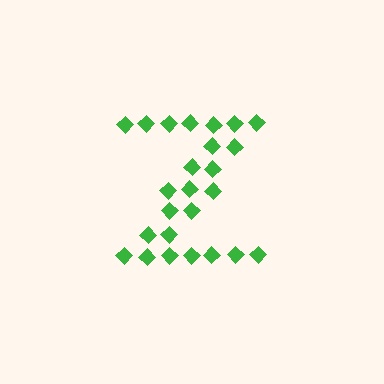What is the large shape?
The large shape is the letter Z.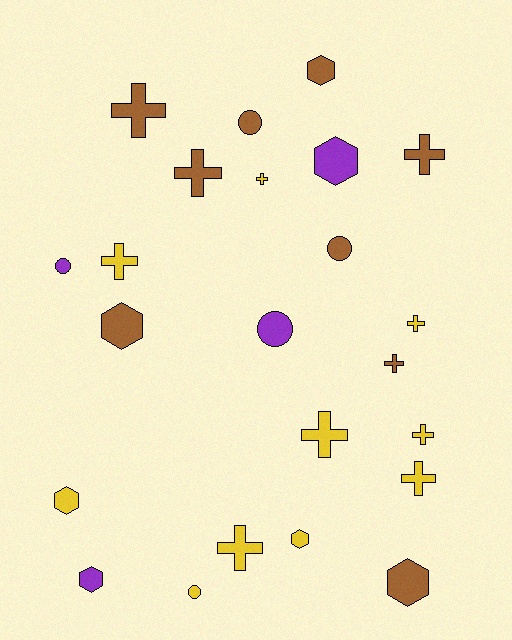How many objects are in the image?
There are 23 objects.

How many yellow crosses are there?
There are 7 yellow crosses.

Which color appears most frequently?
Yellow, with 10 objects.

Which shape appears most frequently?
Cross, with 11 objects.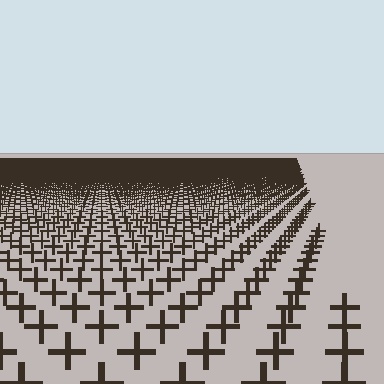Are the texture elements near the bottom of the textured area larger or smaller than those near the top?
Larger. Near the bottom, elements are closer to the viewer and appear at a bigger on-screen size.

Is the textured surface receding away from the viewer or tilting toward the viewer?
The surface is receding away from the viewer. Texture elements get smaller and denser toward the top.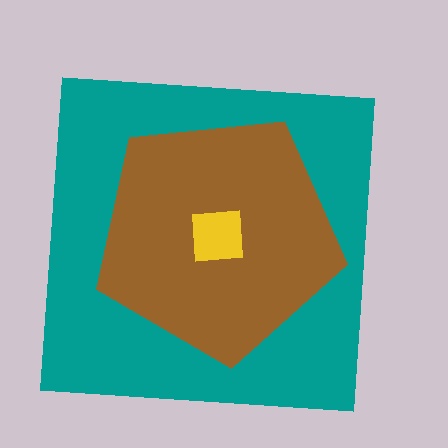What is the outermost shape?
The teal square.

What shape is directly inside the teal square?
The brown pentagon.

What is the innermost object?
The yellow square.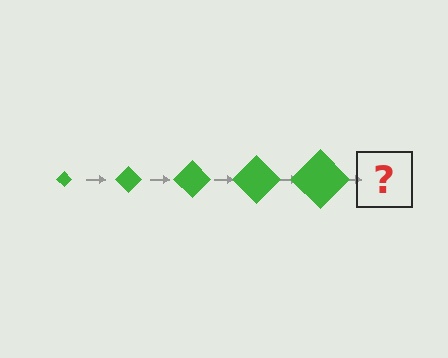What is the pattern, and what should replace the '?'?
The pattern is that the diamond gets progressively larger each step. The '?' should be a green diamond, larger than the previous one.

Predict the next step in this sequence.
The next step is a green diamond, larger than the previous one.